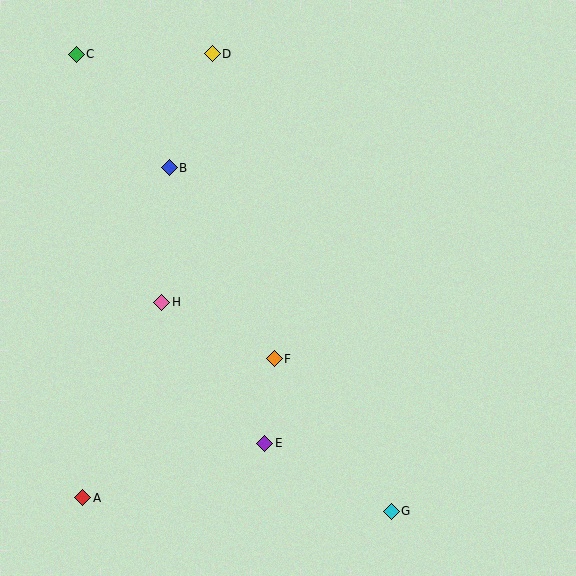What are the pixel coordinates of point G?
Point G is at (391, 511).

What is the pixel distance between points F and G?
The distance between F and G is 192 pixels.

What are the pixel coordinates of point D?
Point D is at (212, 54).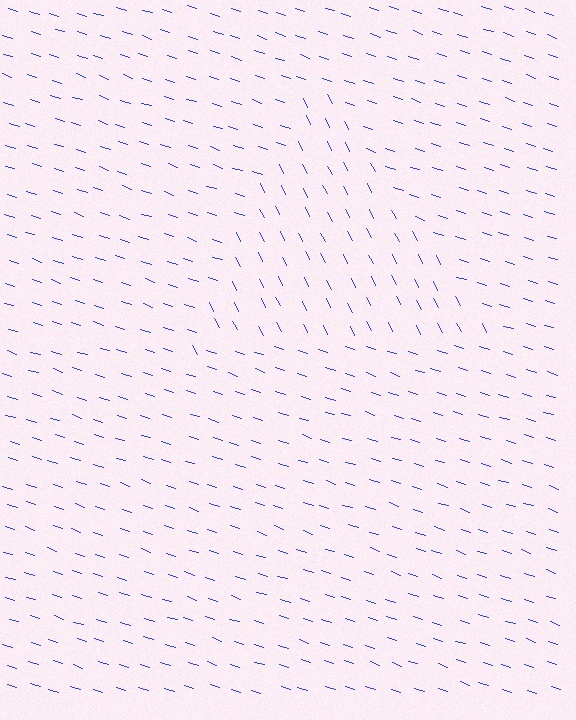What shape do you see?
I see a triangle.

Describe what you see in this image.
The image is filled with small blue line segments. A triangle region in the image has lines oriented differently from the surrounding lines, creating a visible texture boundary.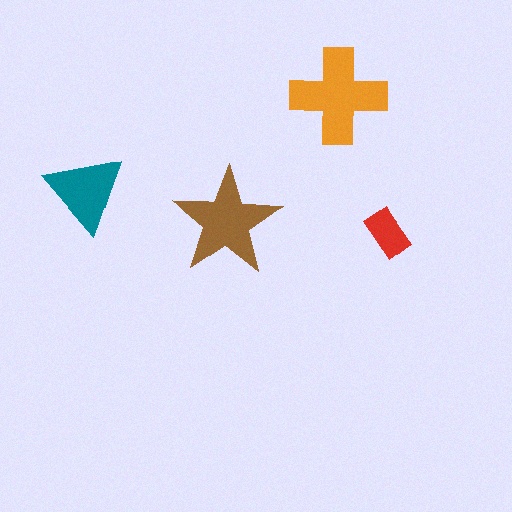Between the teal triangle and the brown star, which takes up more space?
The brown star.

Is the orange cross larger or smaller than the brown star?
Larger.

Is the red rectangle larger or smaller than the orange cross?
Smaller.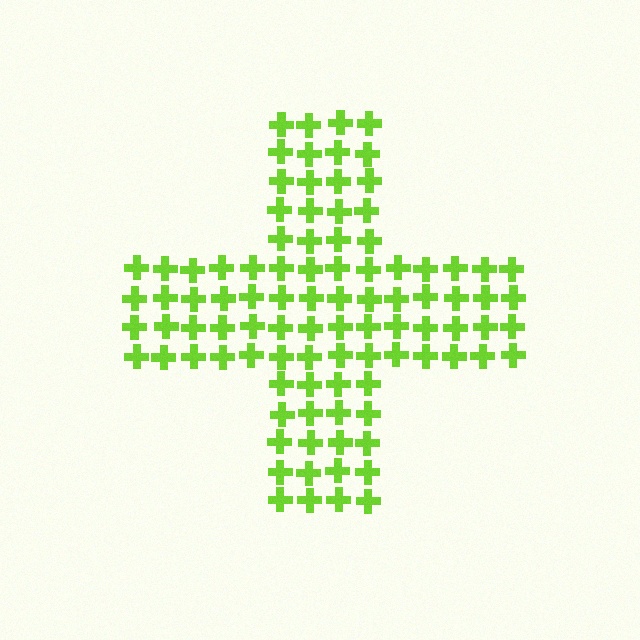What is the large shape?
The large shape is a cross.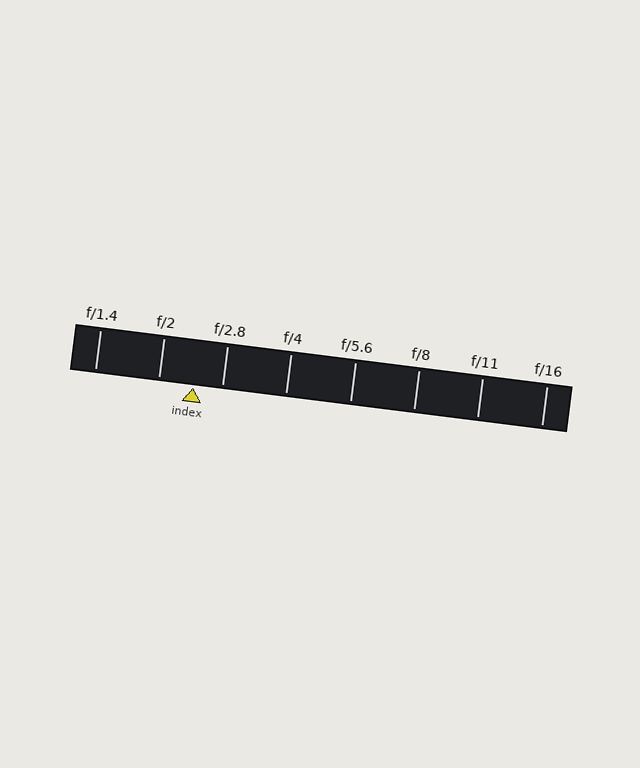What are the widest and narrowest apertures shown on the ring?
The widest aperture shown is f/1.4 and the narrowest is f/16.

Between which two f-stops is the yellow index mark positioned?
The index mark is between f/2 and f/2.8.